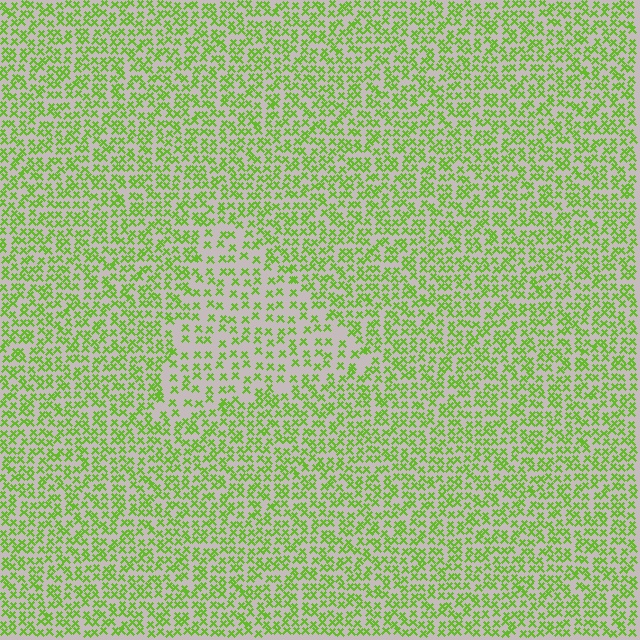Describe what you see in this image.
The image contains small lime elements arranged at two different densities. A triangle-shaped region is visible where the elements are less densely packed than the surrounding area.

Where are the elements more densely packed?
The elements are more densely packed outside the triangle boundary.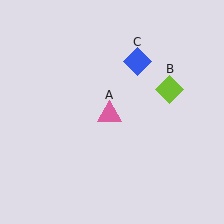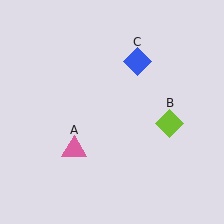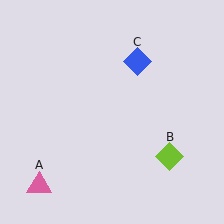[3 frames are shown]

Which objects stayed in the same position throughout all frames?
Blue diamond (object C) remained stationary.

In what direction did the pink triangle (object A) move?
The pink triangle (object A) moved down and to the left.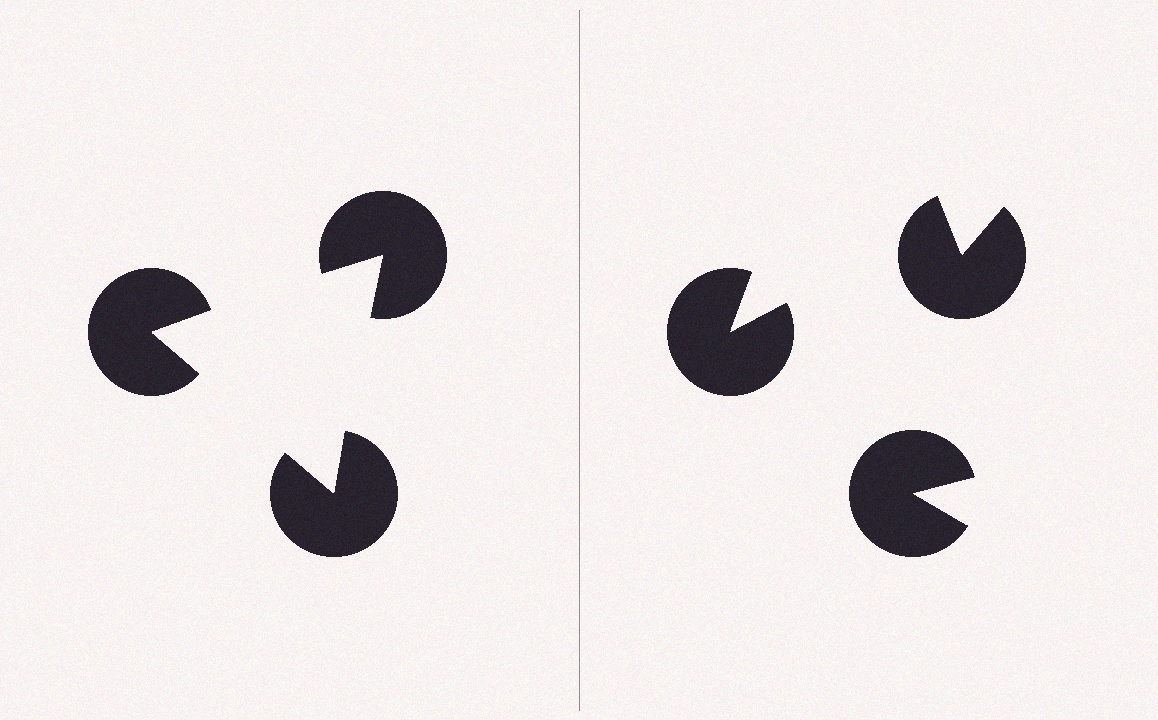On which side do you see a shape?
An illusory triangle appears on the left side. On the right side the wedge cuts are rotated, so no coherent shape forms.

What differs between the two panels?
The pac-man discs are positioned identically on both sides; only the wedge orientations differ. On the left they align to a triangle; on the right they are misaligned.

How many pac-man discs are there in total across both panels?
6 — 3 on each side.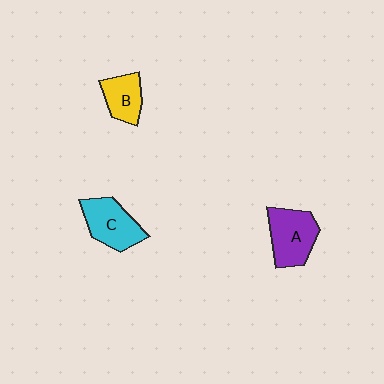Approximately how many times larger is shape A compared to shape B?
Approximately 1.5 times.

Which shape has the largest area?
Shape A (purple).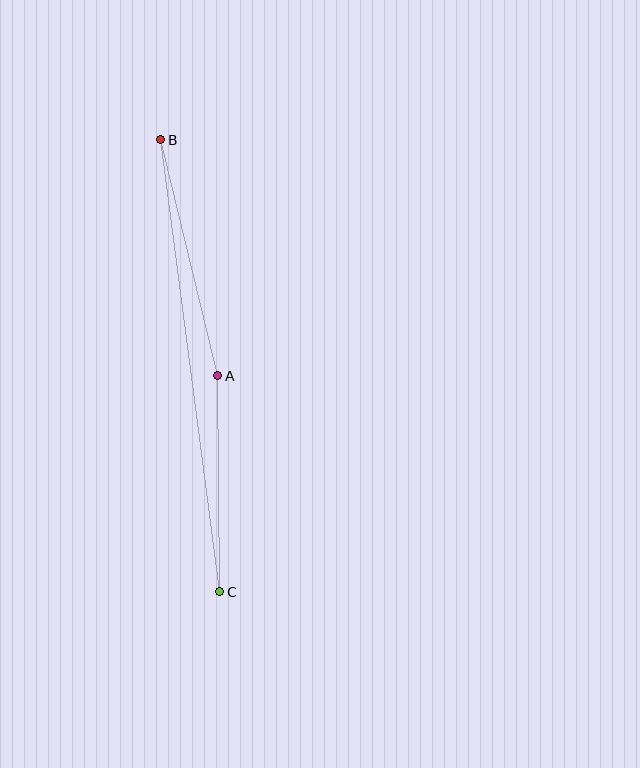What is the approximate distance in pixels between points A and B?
The distance between A and B is approximately 243 pixels.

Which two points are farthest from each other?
Points B and C are farthest from each other.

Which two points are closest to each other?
Points A and C are closest to each other.